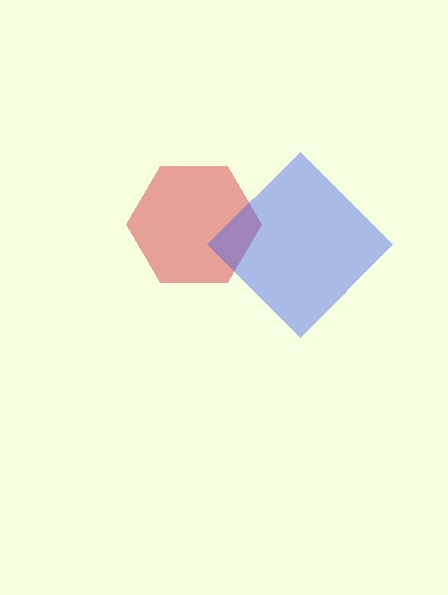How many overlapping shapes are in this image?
There are 2 overlapping shapes in the image.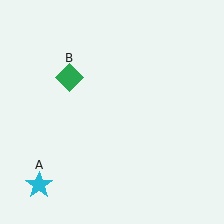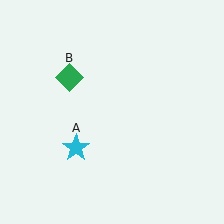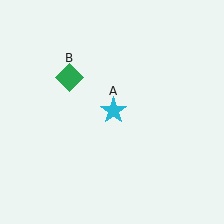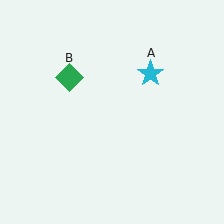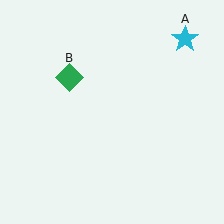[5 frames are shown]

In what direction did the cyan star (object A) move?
The cyan star (object A) moved up and to the right.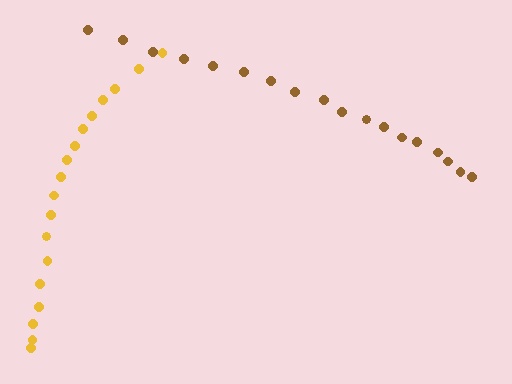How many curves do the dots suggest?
There are 2 distinct paths.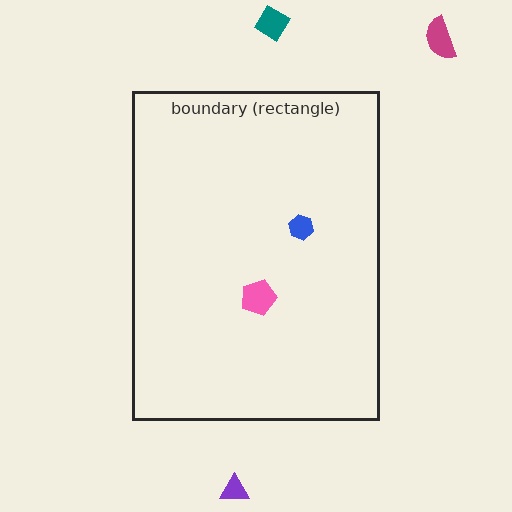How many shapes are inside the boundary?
2 inside, 3 outside.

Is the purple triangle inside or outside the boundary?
Outside.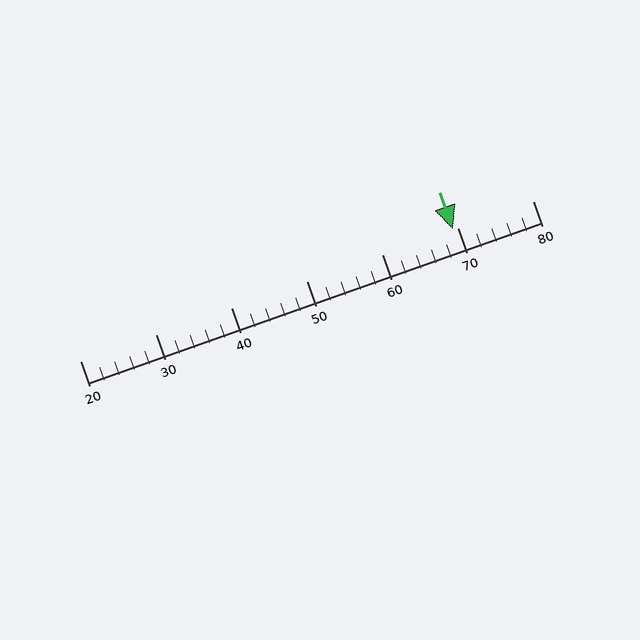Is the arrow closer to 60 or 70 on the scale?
The arrow is closer to 70.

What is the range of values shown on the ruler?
The ruler shows values from 20 to 80.